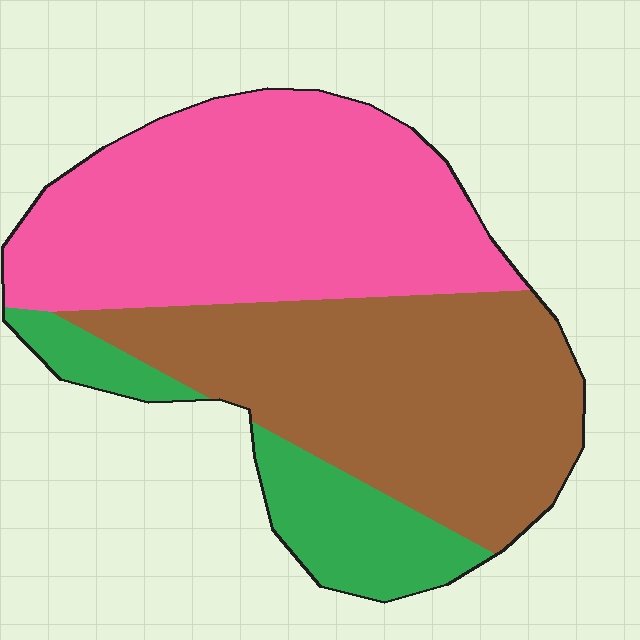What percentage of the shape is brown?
Brown covers roughly 40% of the shape.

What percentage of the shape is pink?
Pink covers roughly 45% of the shape.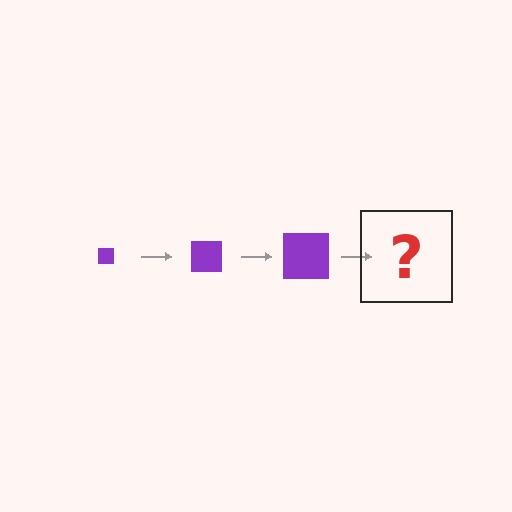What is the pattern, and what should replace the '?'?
The pattern is that the square gets progressively larger each step. The '?' should be a purple square, larger than the previous one.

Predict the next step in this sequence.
The next step is a purple square, larger than the previous one.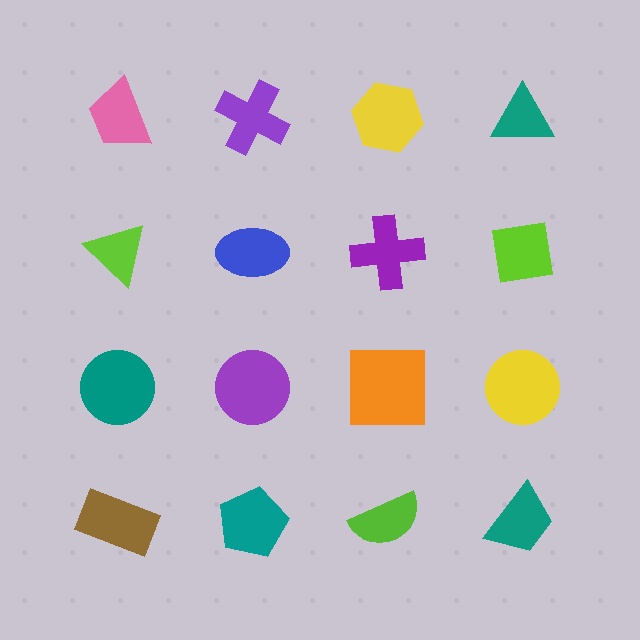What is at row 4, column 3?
A lime semicircle.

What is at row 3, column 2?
A purple circle.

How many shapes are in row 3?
4 shapes.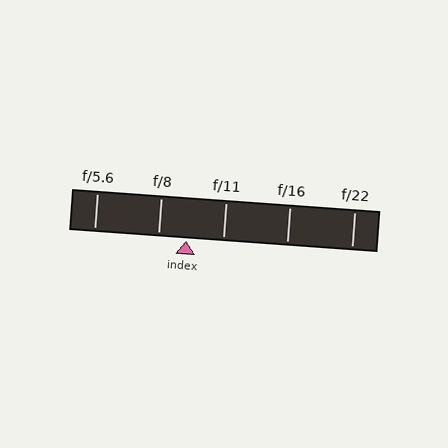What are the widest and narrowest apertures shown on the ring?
The widest aperture shown is f/5.6 and the narrowest is f/22.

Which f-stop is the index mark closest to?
The index mark is closest to f/8.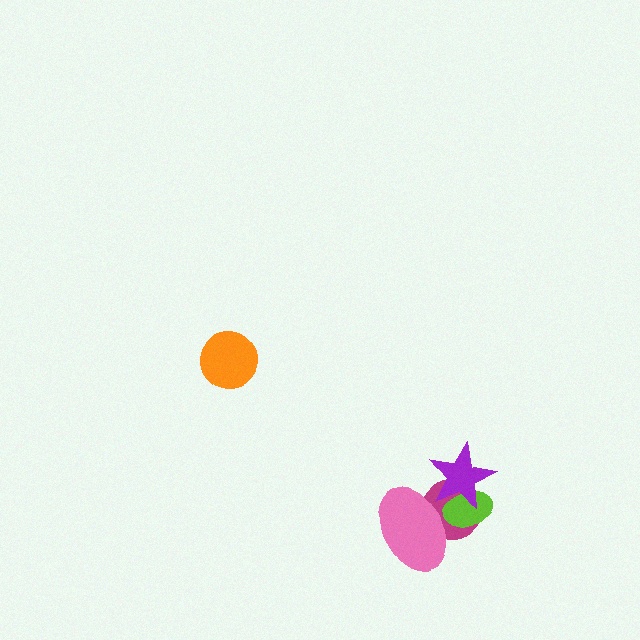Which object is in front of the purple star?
The pink ellipse is in front of the purple star.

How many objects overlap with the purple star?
3 objects overlap with the purple star.